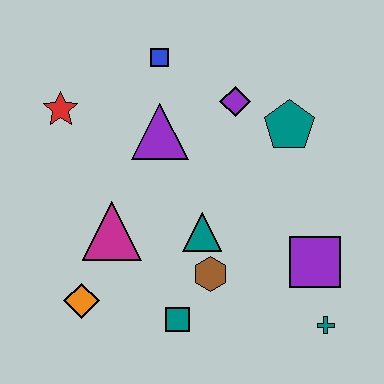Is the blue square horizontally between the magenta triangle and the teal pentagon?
Yes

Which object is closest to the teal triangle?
The brown hexagon is closest to the teal triangle.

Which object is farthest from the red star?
The teal cross is farthest from the red star.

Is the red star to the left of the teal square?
Yes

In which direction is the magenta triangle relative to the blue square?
The magenta triangle is below the blue square.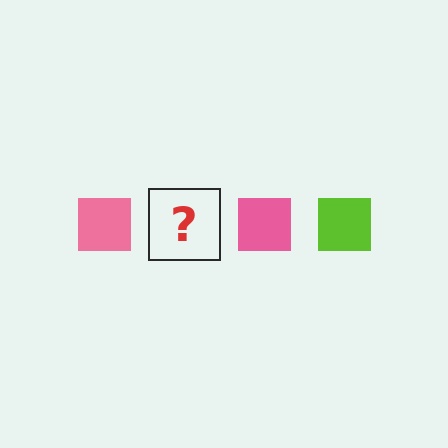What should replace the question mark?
The question mark should be replaced with a lime square.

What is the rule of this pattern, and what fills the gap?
The rule is that the pattern cycles through pink, lime squares. The gap should be filled with a lime square.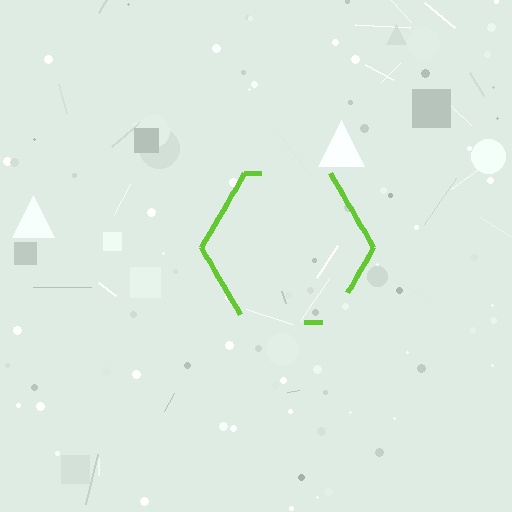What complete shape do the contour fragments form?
The contour fragments form a hexagon.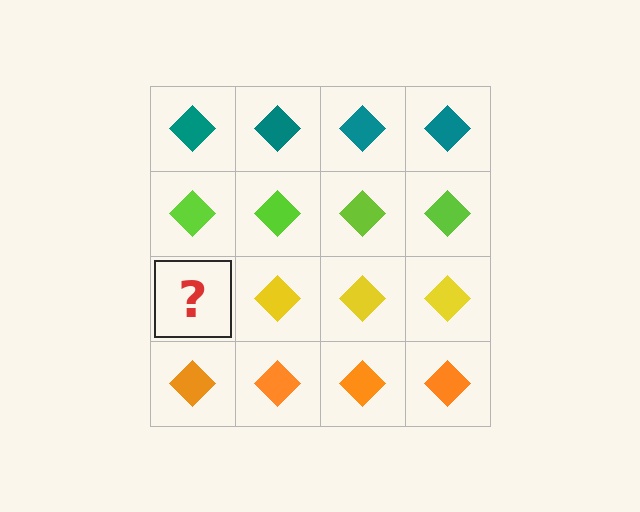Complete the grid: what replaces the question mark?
The question mark should be replaced with a yellow diamond.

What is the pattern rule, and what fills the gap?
The rule is that each row has a consistent color. The gap should be filled with a yellow diamond.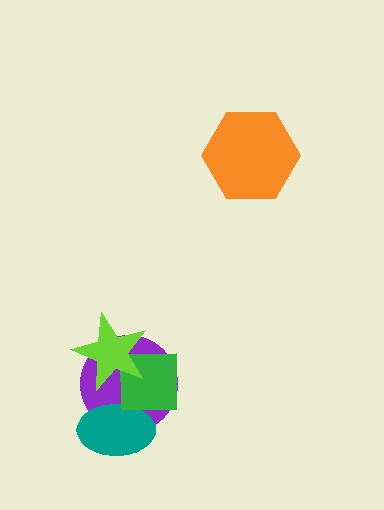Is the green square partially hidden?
Yes, it is partially covered by another shape.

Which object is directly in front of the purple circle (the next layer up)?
The teal ellipse is directly in front of the purple circle.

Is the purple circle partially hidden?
Yes, it is partially covered by another shape.